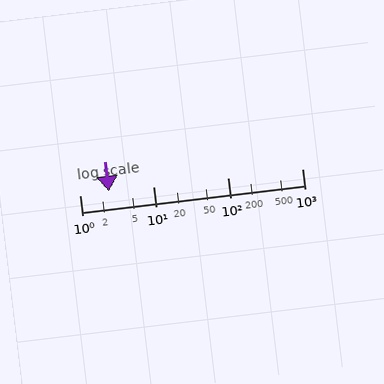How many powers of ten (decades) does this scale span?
The scale spans 3 decades, from 1 to 1000.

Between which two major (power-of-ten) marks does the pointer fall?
The pointer is between 1 and 10.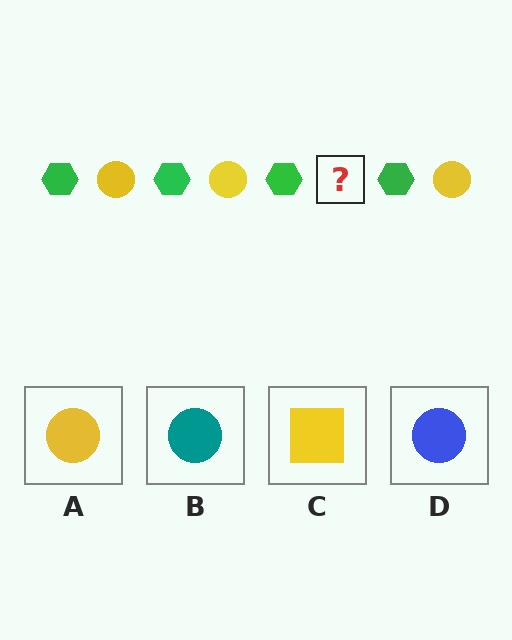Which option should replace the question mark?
Option A.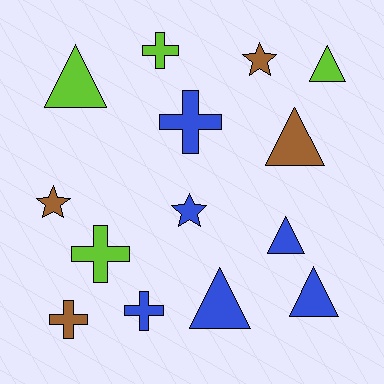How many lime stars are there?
There are no lime stars.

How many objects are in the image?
There are 14 objects.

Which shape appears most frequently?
Triangle, with 6 objects.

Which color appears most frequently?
Blue, with 6 objects.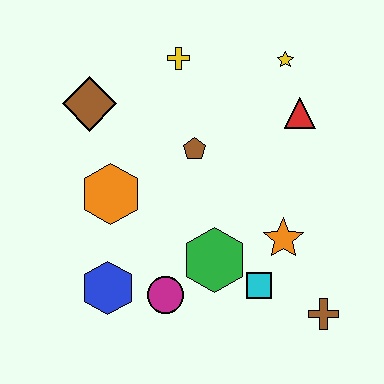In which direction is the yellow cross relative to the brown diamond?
The yellow cross is to the right of the brown diamond.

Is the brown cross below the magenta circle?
Yes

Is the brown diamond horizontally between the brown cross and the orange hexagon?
No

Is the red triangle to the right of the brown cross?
No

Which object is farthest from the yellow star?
The blue hexagon is farthest from the yellow star.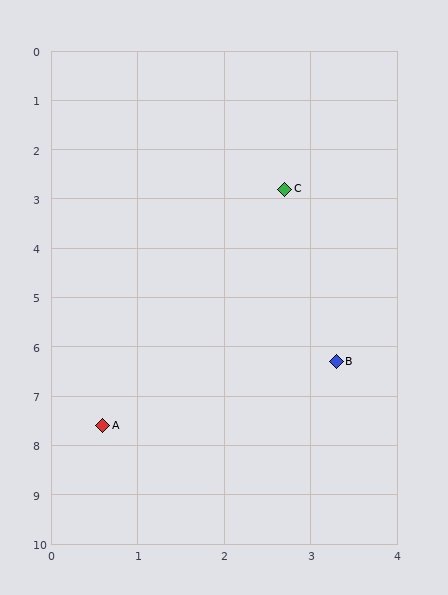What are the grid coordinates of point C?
Point C is at approximately (2.7, 2.8).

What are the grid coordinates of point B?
Point B is at approximately (3.3, 6.3).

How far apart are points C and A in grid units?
Points C and A are about 5.2 grid units apart.